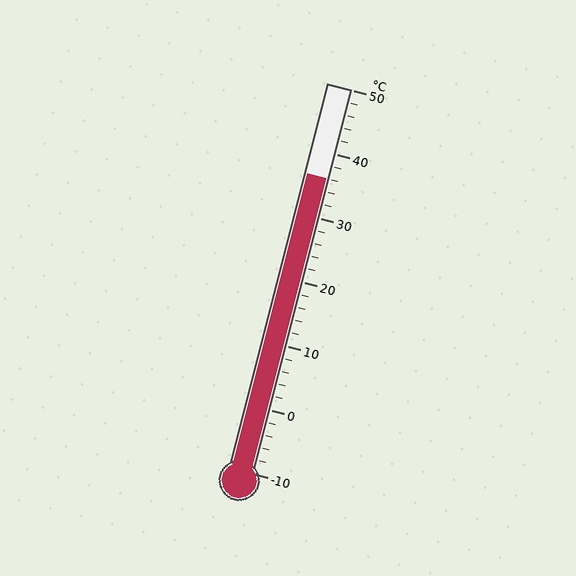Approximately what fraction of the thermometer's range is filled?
The thermometer is filled to approximately 75% of its range.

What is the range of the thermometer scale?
The thermometer scale ranges from -10°C to 50°C.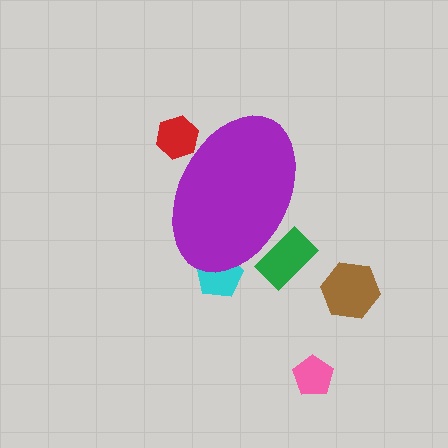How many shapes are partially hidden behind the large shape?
3 shapes are partially hidden.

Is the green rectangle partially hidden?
Yes, the green rectangle is partially hidden behind the purple ellipse.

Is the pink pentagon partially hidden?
No, the pink pentagon is fully visible.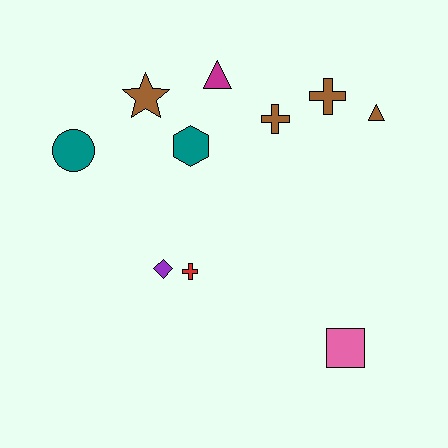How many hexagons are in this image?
There is 1 hexagon.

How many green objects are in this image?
There are no green objects.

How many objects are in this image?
There are 10 objects.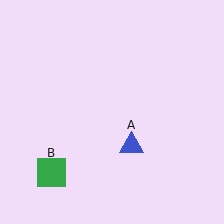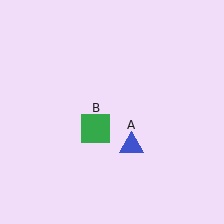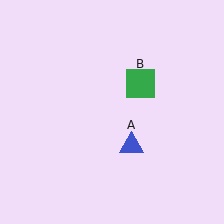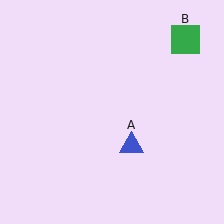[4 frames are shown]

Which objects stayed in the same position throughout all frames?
Blue triangle (object A) remained stationary.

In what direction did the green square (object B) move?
The green square (object B) moved up and to the right.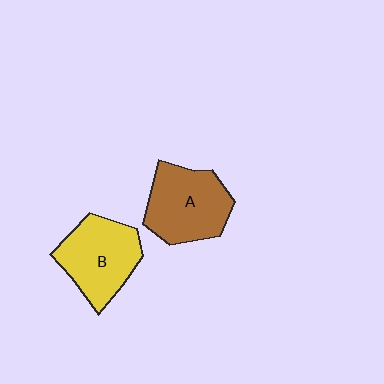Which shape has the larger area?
Shape A (brown).